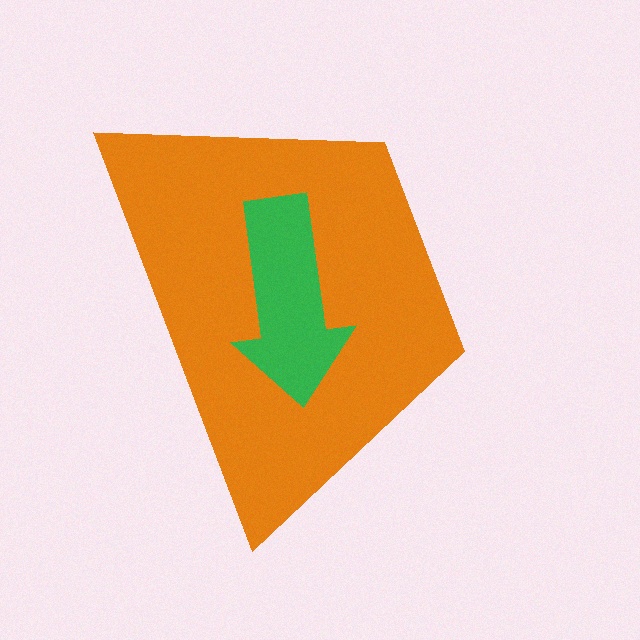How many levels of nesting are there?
2.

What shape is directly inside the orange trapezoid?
The green arrow.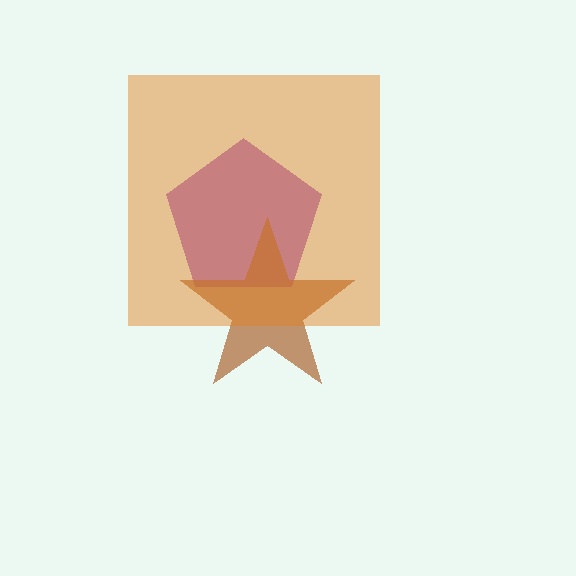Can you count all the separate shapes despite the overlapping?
Yes, there are 3 separate shapes.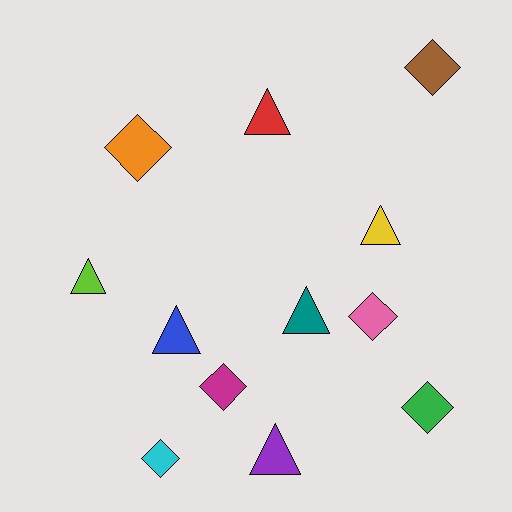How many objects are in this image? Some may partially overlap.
There are 12 objects.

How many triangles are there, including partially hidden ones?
There are 6 triangles.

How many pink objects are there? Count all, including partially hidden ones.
There is 1 pink object.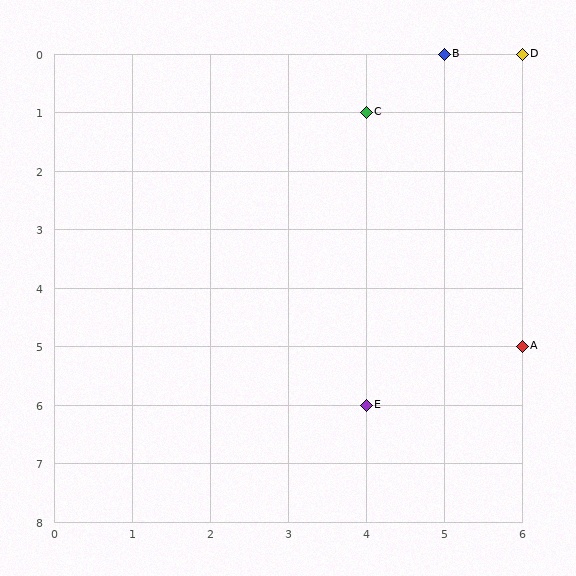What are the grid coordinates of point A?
Point A is at grid coordinates (6, 5).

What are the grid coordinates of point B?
Point B is at grid coordinates (5, 0).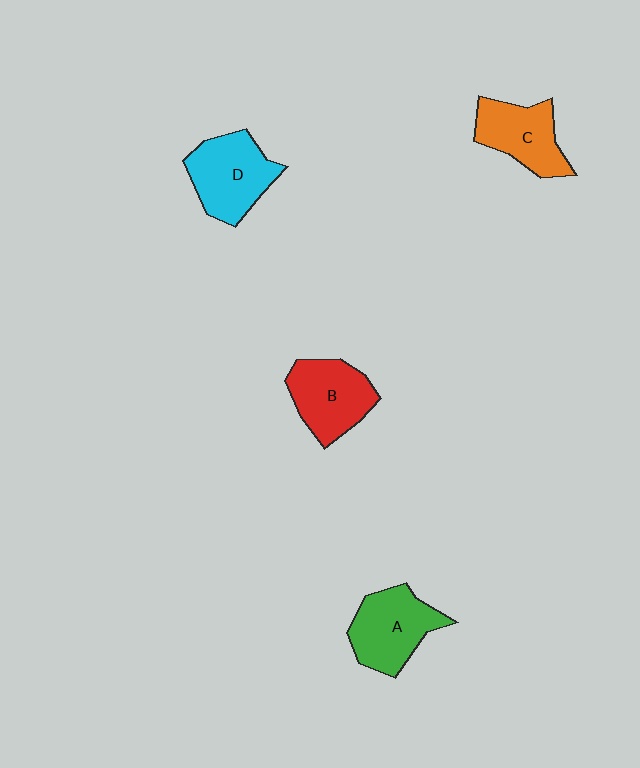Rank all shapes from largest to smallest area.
From largest to smallest: D (cyan), A (green), B (red), C (orange).